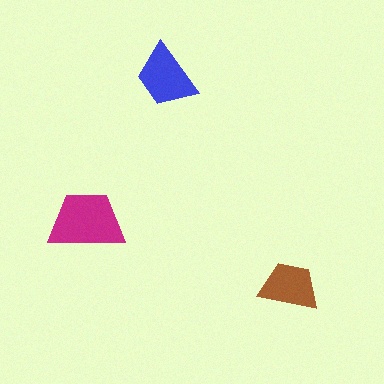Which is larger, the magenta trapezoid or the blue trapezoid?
The magenta one.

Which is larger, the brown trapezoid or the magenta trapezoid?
The magenta one.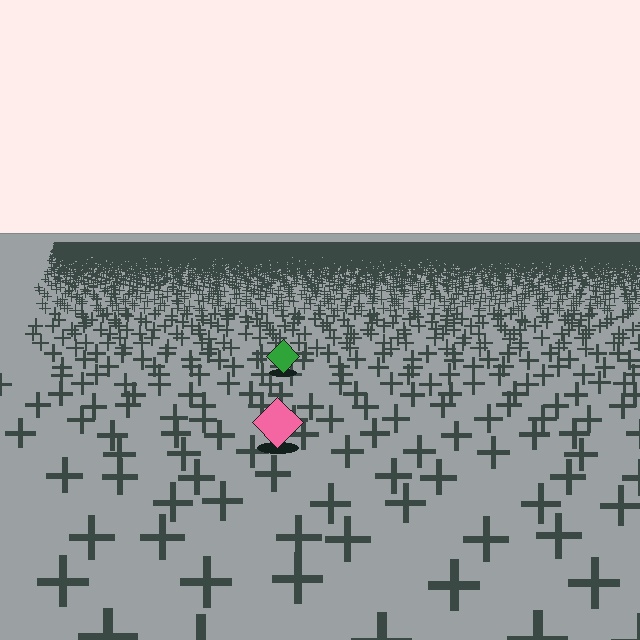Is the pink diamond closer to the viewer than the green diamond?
Yes. The pink diamond is closer — you can tell from the texture gradient: the ground texture is coarser near it.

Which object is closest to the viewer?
The pink diamond is closest. The texture marks near it are larger and more spread out.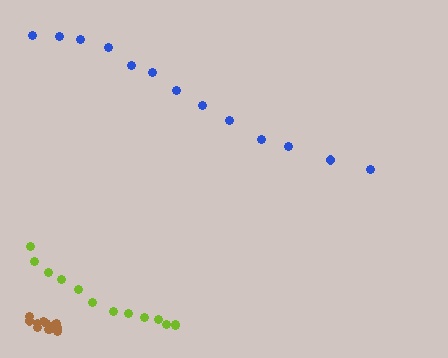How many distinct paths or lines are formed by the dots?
There are 3 distinct paths.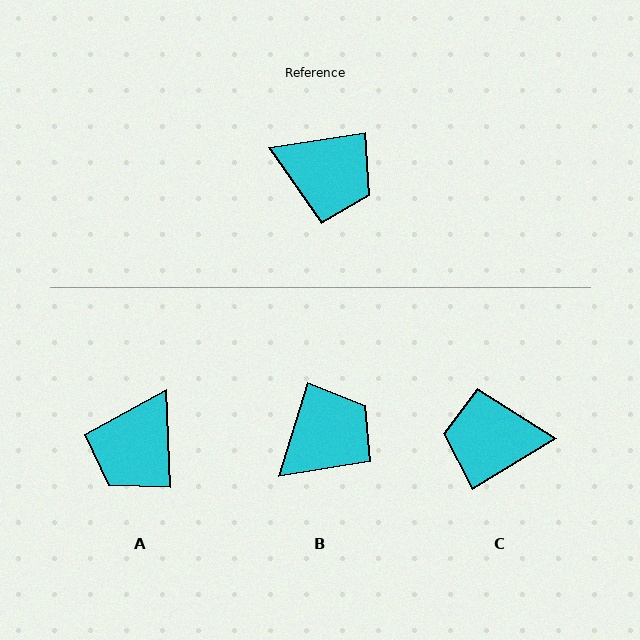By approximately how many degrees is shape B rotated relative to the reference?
Approximately 64 degrees counter-clockwise.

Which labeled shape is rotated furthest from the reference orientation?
C, about 157 degrees away.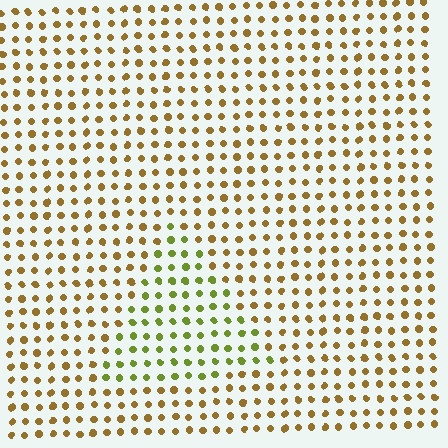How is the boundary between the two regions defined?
The boundary is defined purely by a slight shift in hue (about 42 degrees). Spacing, size, and orientation are identical on both sides.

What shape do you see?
I see a triangle.